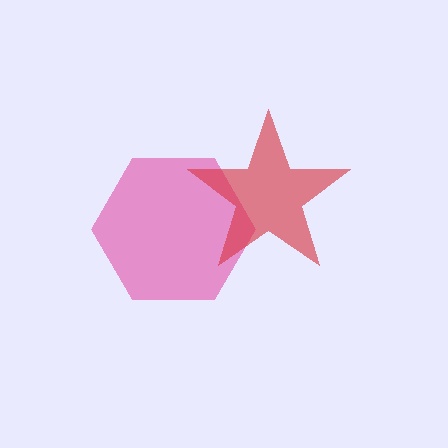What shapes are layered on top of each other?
The layered shapes are: a pink hexagon, a red star.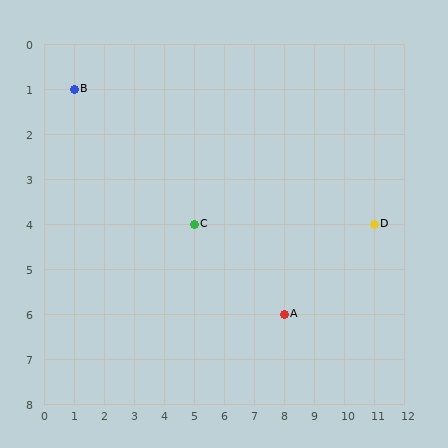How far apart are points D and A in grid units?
Points D and A are 3 columns and 2 rows apart (about 3.6 grid units diagonally).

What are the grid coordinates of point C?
Point C is at grid coordinates (5, 4).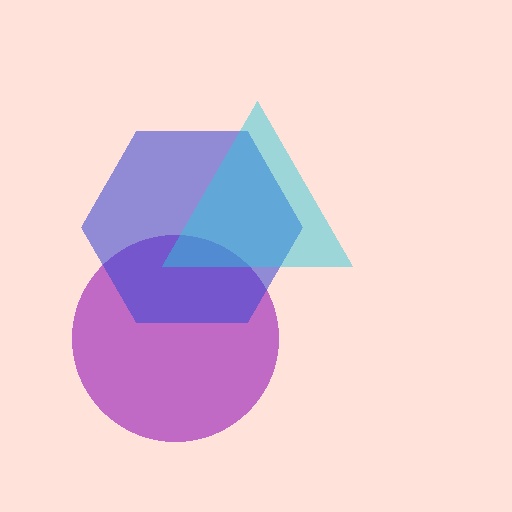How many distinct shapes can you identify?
There are 3 distinct shapes: a purple circle, a blue hexagon, a cyan triangle.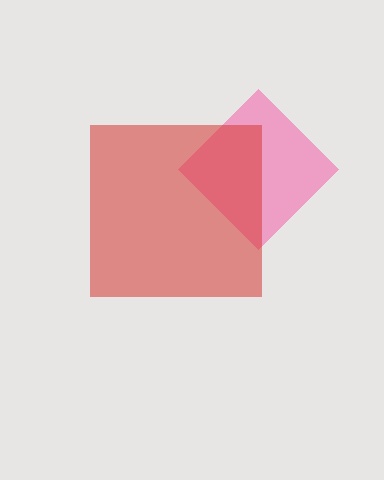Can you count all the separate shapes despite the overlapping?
Yes, there are 2 separate shapes.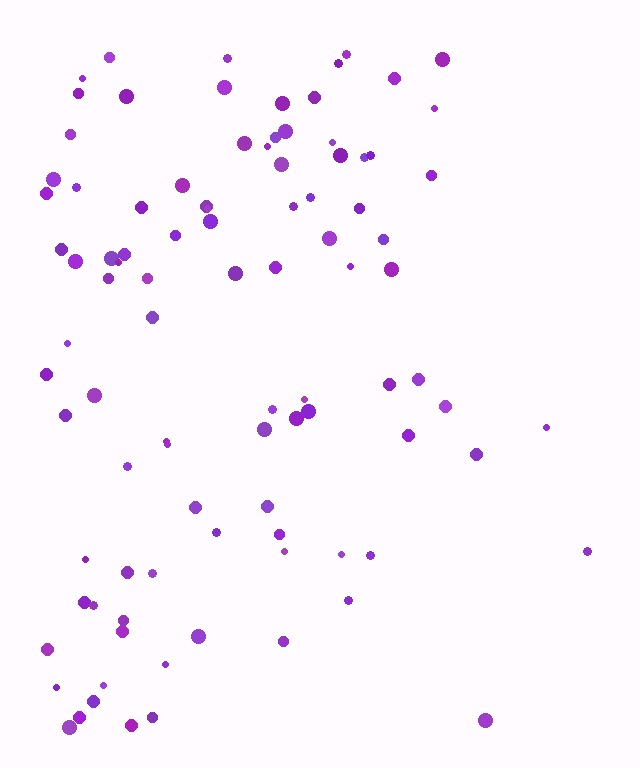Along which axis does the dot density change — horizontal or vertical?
Horizontal.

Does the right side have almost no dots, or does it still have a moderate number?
Still a moderate number, just noticeably fewer than the left.